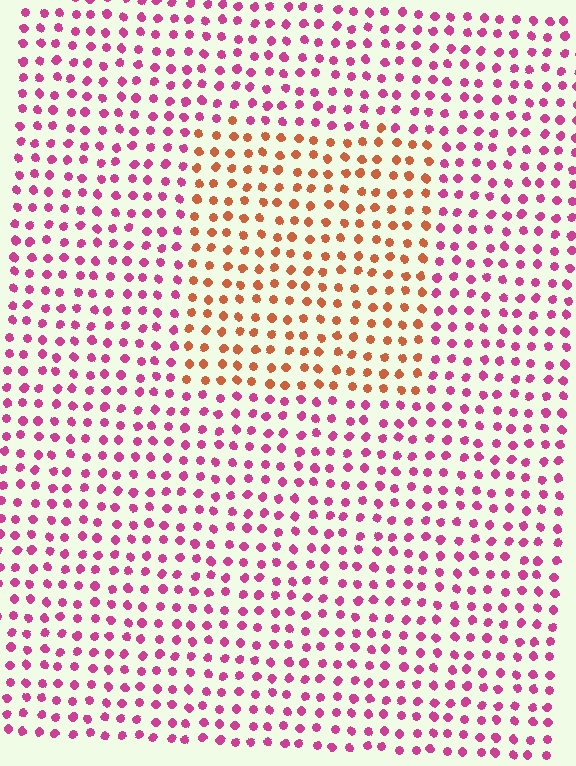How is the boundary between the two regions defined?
The boundary is defined purely by a slight shift in hue (about 52 degrees). Spacing, size, and orientation are identical on both sides.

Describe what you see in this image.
The image is filled with small magenta elements in a uniform arrangement. A rectangle-shaped region is visible where the elements are tinted to a slightly different hue, forming a subtle color boundary.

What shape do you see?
I see a rectangle.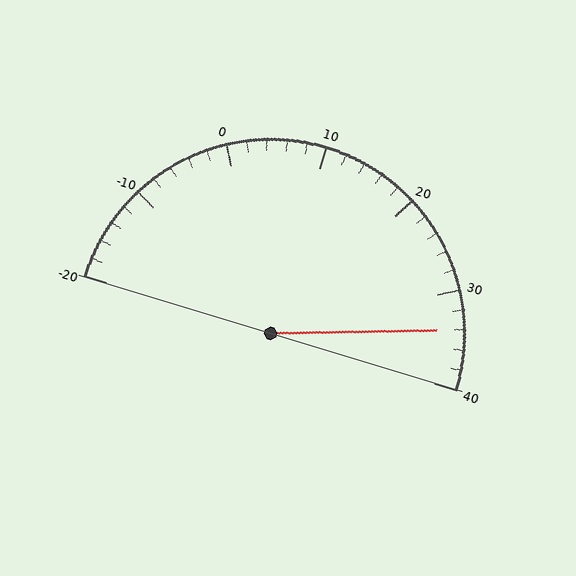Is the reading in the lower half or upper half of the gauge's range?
The reading is in the upper half of the range (-20 to 40).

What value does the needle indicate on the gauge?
The needle indicates approximately 34.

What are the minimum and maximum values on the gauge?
The gauge ranges from -20 to 40.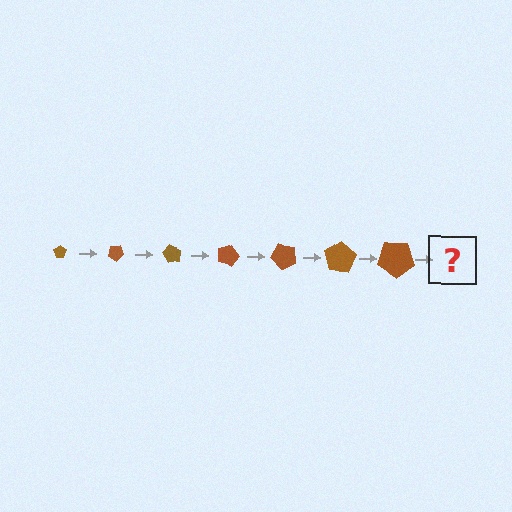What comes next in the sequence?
The next element should be a pentagon, larger than the previous one and rotated 210 degrees from the start.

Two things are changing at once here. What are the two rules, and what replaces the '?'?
The two rules are that the pentagon grows larger each step and it rotates 30 degrees each step. The '?' should be a pentagon, larger than the previous one and rotated 210 degrees from the start.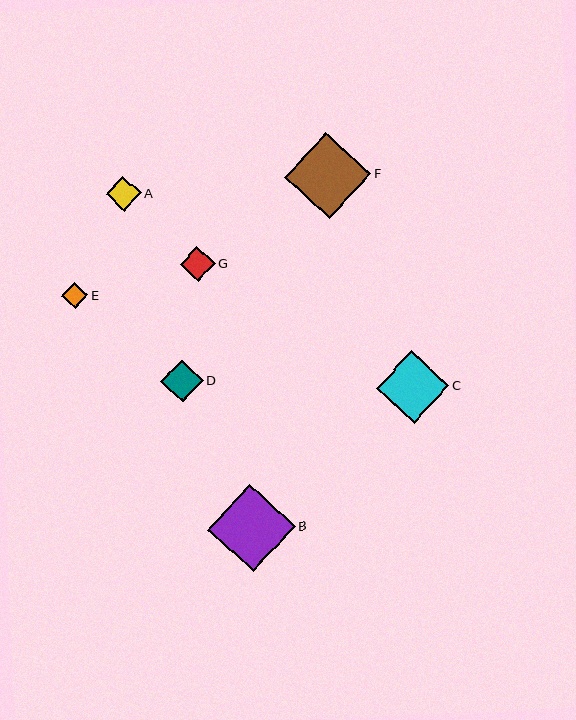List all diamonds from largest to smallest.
From largest to smallest: B, F, C, D, A, G, E.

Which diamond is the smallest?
Diamond E is the smallest with a size of approximately 26 pixels.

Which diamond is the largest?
Diamond B is the largest with a size of approximately 88 pixels.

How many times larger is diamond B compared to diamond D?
Diamond B is approximately 2.1 times the size of diamond D.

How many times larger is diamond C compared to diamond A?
Diamond C is approximately 2.1 times the size of diamond A.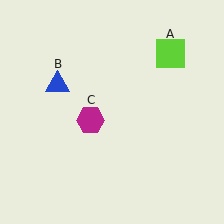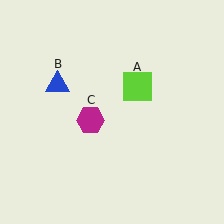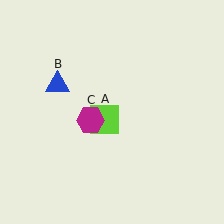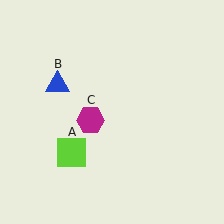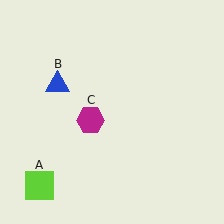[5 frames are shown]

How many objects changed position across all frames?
1 object changed position: lime square (object A).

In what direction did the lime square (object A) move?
The lime square (object A) moved down and to the left.